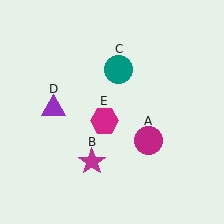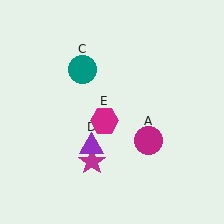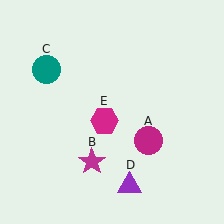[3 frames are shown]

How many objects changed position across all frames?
2 objects changed position: teal circle (object C), purple triangle (object D).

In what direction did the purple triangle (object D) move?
The purple triangle (object D) moved down and to the right.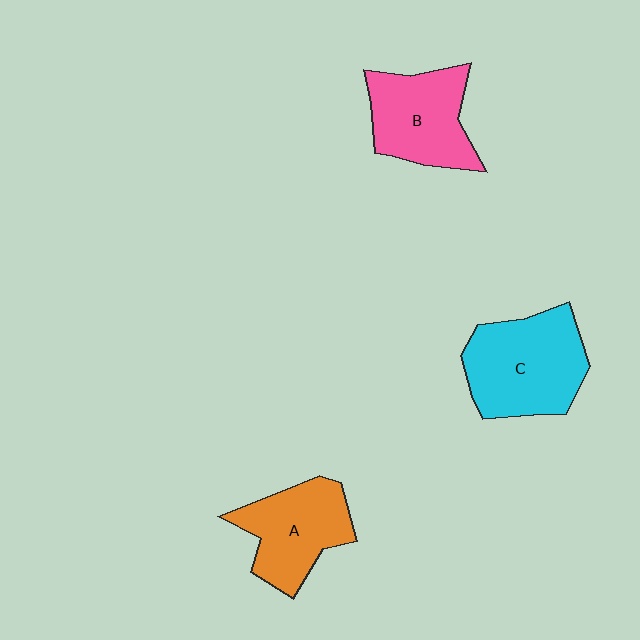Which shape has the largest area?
Shape C (cyan).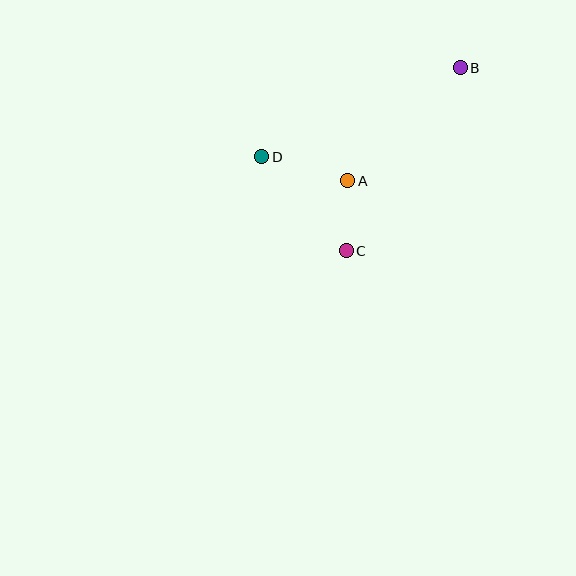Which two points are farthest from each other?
Points B and D are farthest from each other.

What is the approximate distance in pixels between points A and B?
The distance between A and B is approximately 159 pixels.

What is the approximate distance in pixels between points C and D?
The distance between C and D is approximately 126 pixels.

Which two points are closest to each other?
Points A and C are closest to each other.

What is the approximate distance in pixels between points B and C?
The distance between B and C is approximately 216 pixels.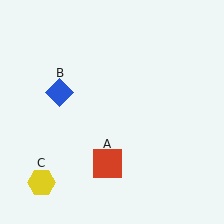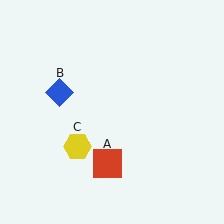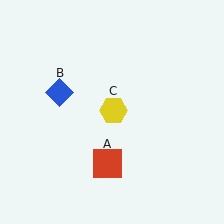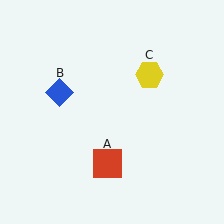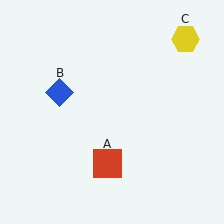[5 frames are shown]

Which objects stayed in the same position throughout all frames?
Red square (object A) and blue diamond (object B) remained stationary.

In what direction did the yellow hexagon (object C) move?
The yellow hexagon (object C) moved up and to the right.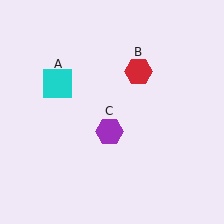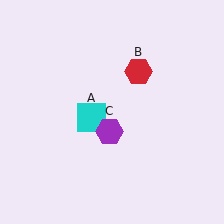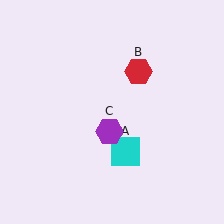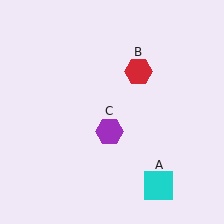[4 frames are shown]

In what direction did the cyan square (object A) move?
The cyan square (object A) moved down and to the right.